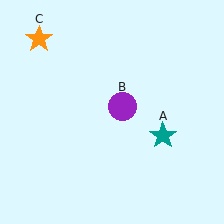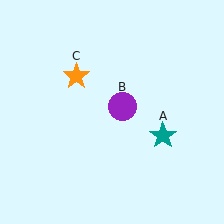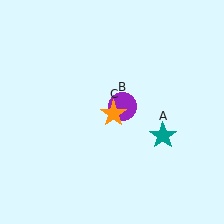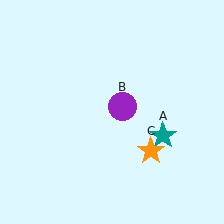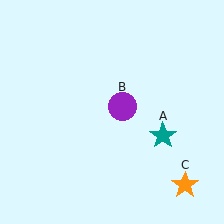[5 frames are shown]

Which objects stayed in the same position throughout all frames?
Teal star (object A) and purple circle (object B) remained stationary.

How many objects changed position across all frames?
1 object changed position: orange star (object C).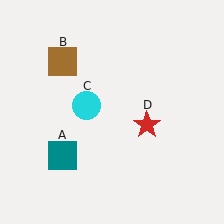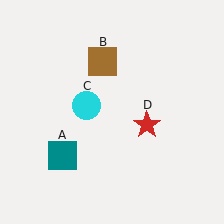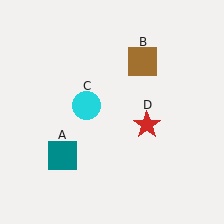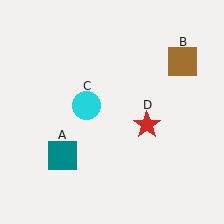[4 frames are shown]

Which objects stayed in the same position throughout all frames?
Teal square (object A) and cyan circle (object C) and red star (object D) remained stationary.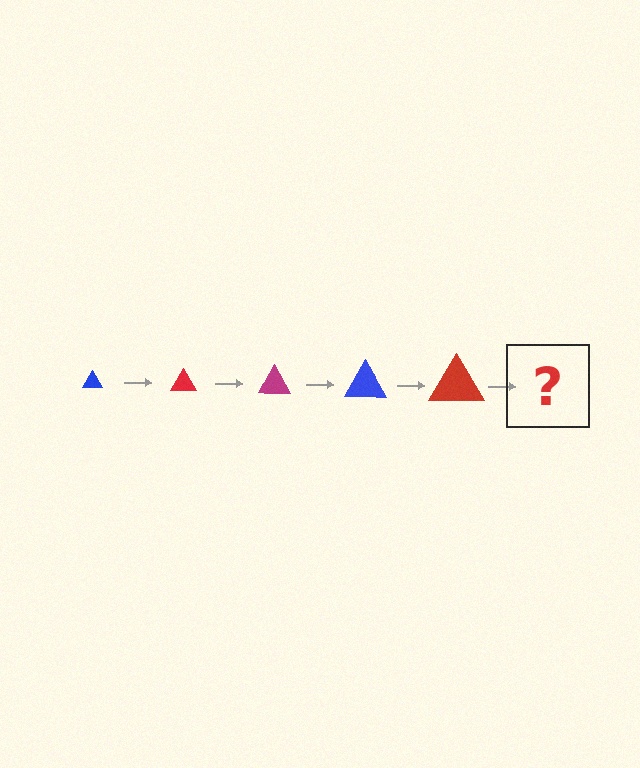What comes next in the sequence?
The next element should be a magenta triangle, larger than the previous one.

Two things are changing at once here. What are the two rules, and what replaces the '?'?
The two rules are that the triangle grows larger each step and the color cycles through blue, red, and magenta. The '?' should be a magenta triangle, larger than the previous one.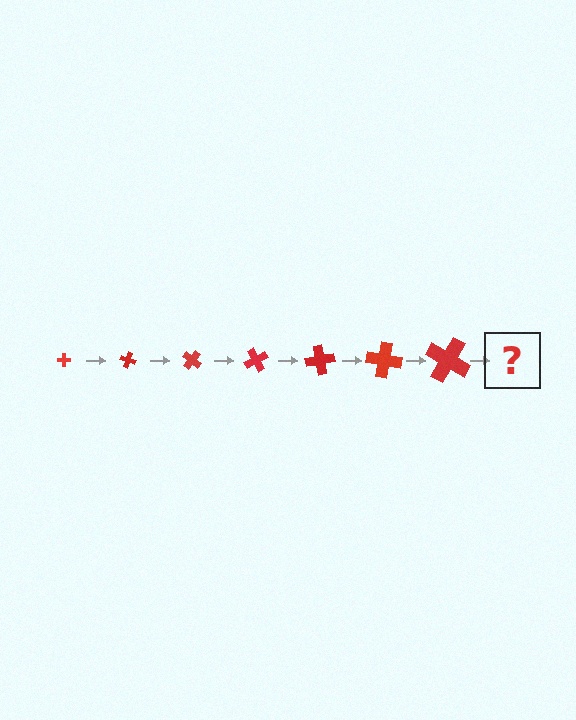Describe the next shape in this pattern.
It should be a cross, larger than the previous one and rotated 140 degrees from the start.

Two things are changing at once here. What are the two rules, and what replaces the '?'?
The two rules are that the cross grows larger each step and it rotates 20 degrees each step. The '?' should be a cross, larger than the previous one and rotated 140 degrees from the start.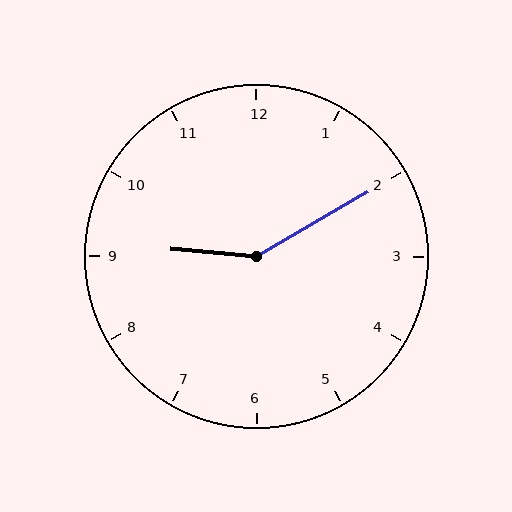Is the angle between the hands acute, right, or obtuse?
It is obtuse.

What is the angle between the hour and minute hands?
Approximately 145 degrees.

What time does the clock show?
9:10.